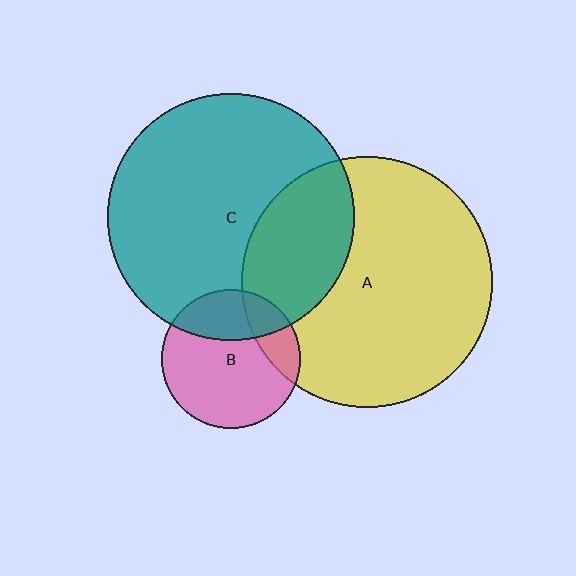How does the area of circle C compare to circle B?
Approximately 3.1 times.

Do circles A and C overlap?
Yes.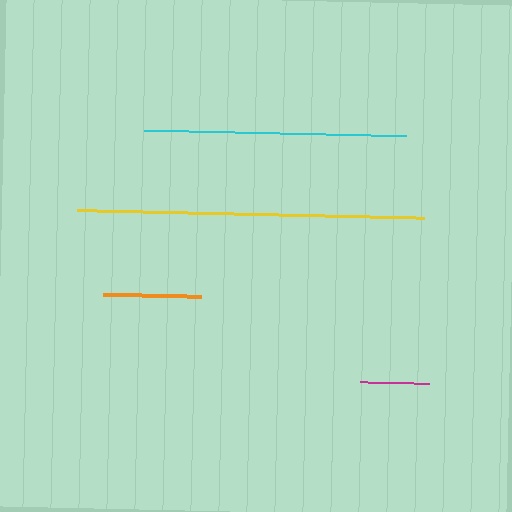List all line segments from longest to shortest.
From longest to shortest: yellow, cyan, orange, magenta.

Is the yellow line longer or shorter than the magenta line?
The yellow line is longer than the magenta line.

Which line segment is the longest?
The yellow line is the longest at approximately 347 pixels.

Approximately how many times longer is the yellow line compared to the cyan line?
The yellow line is approximately 1.3 times the length of the cyan line.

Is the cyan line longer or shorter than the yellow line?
The yellow line is longer than the cyan line.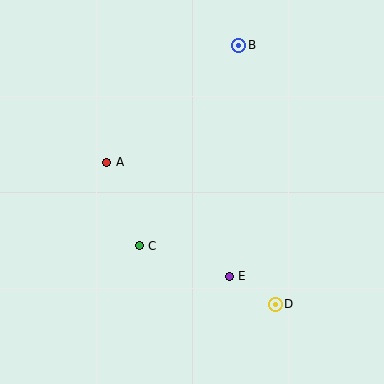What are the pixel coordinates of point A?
Point A is at (107, 162).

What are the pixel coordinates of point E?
Point E is at (229, 276).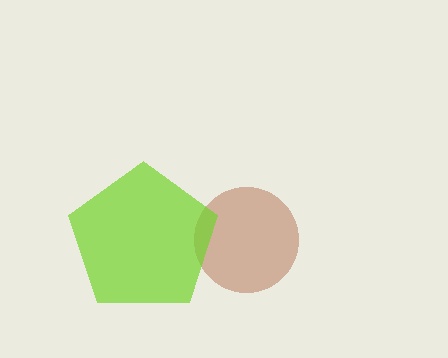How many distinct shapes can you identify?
There are 2 distinct shapes: a brown circle, a lime pentagon.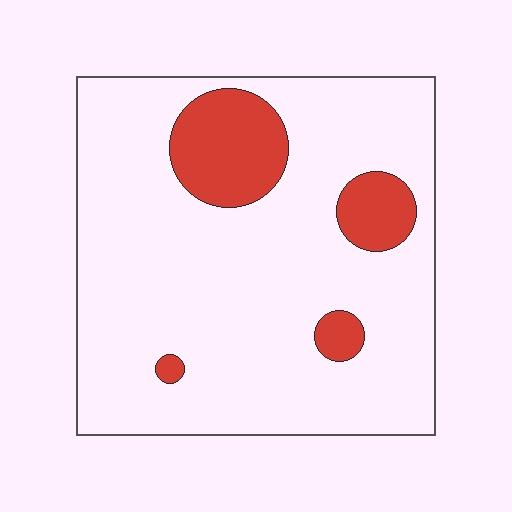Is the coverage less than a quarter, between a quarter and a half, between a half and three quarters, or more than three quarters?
Less than a quarter.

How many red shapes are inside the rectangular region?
4.